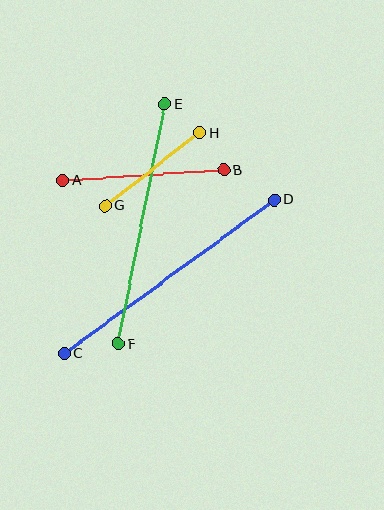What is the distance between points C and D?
The distance is approximately 261 pixels.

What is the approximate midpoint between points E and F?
The midpoint is at approximately (142, 224) pixels.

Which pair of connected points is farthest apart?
Points C and D are farthest apart.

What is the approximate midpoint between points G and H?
The midpoint is at approximately (153, 169) pixels.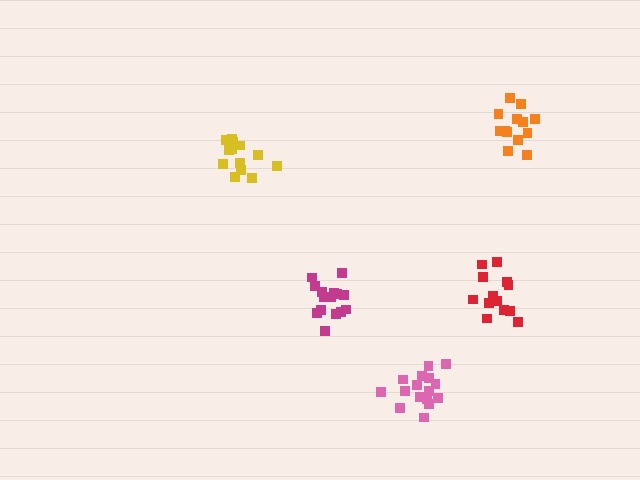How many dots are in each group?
Group 1: 13 dots, Group 2: 15 dots, Group 3: 16 dots, Group 4: 13 dots, Group 5: 16 dots (73 total).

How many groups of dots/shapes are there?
There are 5 groups.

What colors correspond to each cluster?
The clusters are colored: orange, magenta, yellow, red, pink.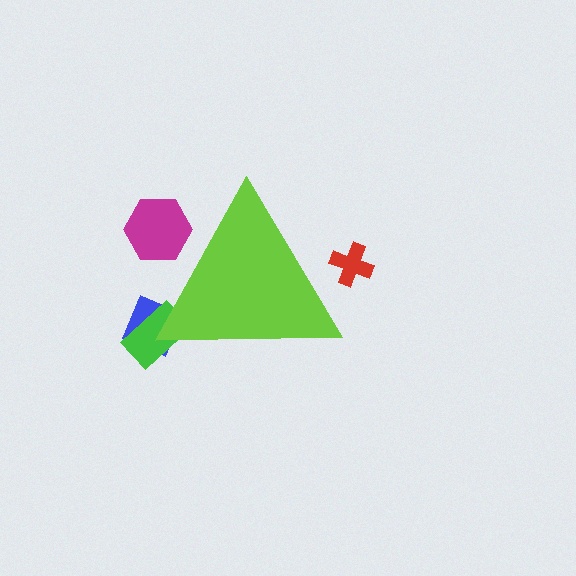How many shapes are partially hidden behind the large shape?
4 shapes are partially hidden.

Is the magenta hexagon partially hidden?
Yes, the magenta hexagon is partially hidden behind the lime triangle.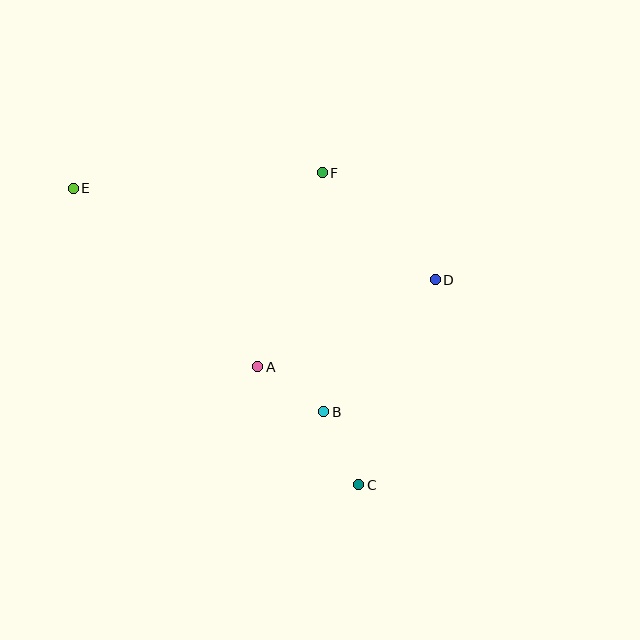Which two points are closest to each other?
Points A and B are closest to each other.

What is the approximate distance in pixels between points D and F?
The distance between D and F is approximately 155 pixels.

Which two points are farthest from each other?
Points C and E are farthest from each other.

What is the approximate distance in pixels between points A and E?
The distance between A and E is approximately 257 pixels.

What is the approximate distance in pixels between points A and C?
The distance between A and C is approximately 155 pixels.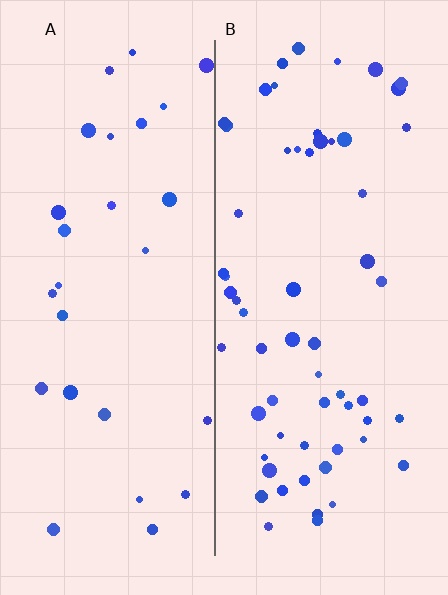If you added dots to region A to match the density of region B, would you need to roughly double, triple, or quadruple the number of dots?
Approximately double.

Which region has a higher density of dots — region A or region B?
B (the right).